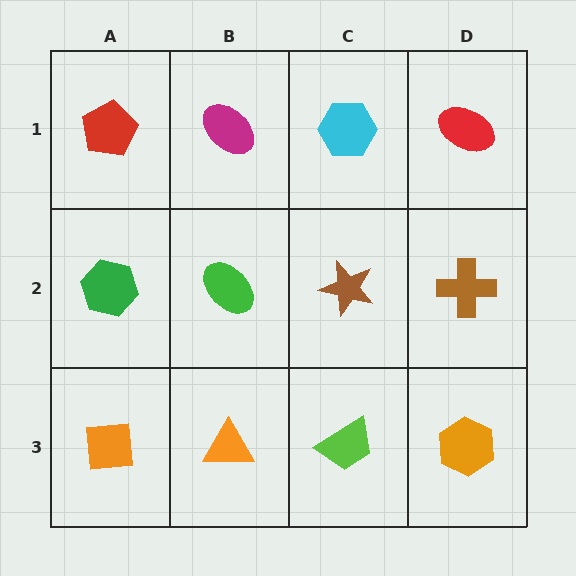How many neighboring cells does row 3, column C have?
3.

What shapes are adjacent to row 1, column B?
A green ellipse (row 2, column B), a red pentagon (row 1, column A), a cyan hexagon (row 1, column C).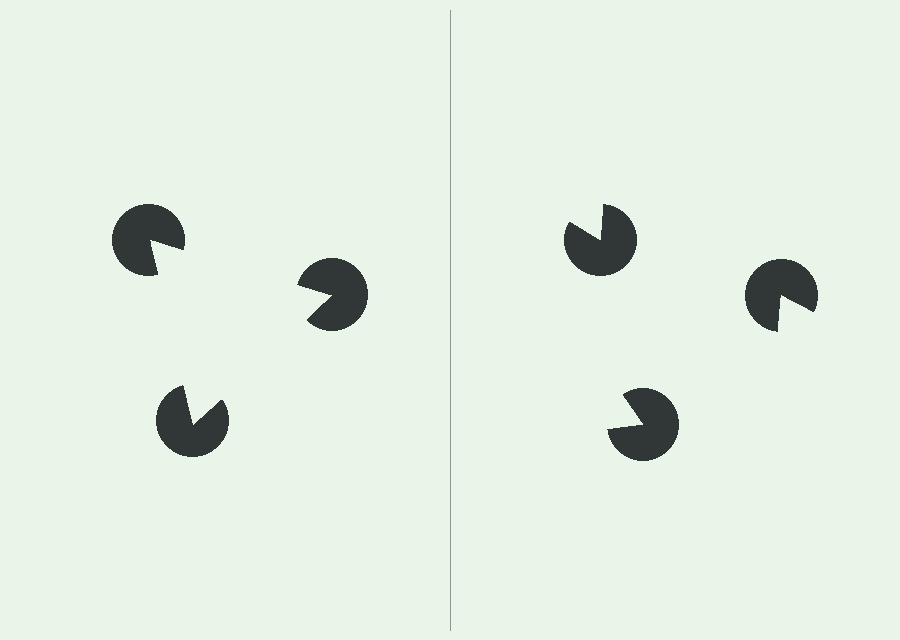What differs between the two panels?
The pac-man discs are positioned identically on both sides; only the wedge orientations differ. On the left they align to a triangle; on the right they are misaligned.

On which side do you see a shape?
An illusory triangle appears on the left side. On the right side the wedge cuts are rotated, so no coherent shape forms.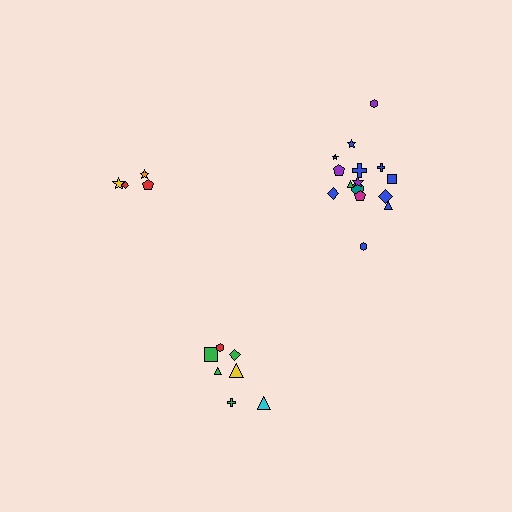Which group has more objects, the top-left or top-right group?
The top-right group.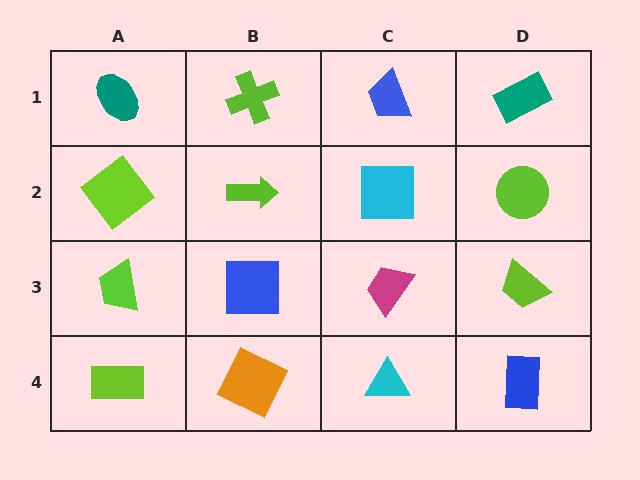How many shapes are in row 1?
4 shapes.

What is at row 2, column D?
A lime circle.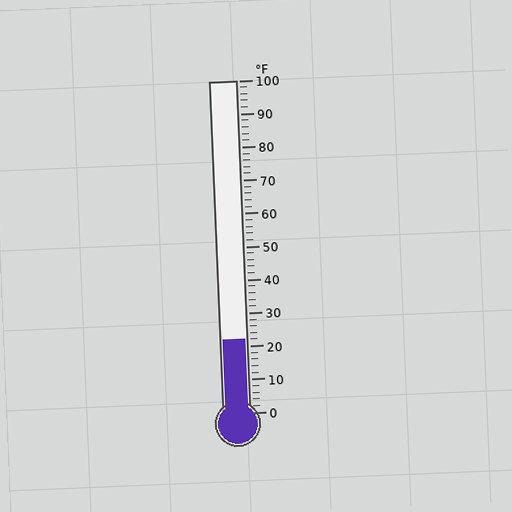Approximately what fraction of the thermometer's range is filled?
The thermometer is filled to approximately 20% of its range.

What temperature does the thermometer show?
The thermometer shows approximately 22°F.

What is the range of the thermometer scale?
The thermometer scale ranges from 0°F to 100°F.